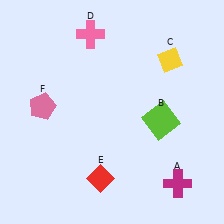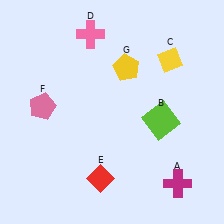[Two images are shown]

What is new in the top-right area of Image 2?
A yellow pentagon (G) was added in the top-right area of Image 2.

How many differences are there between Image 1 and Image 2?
There is 1 difference between the two images.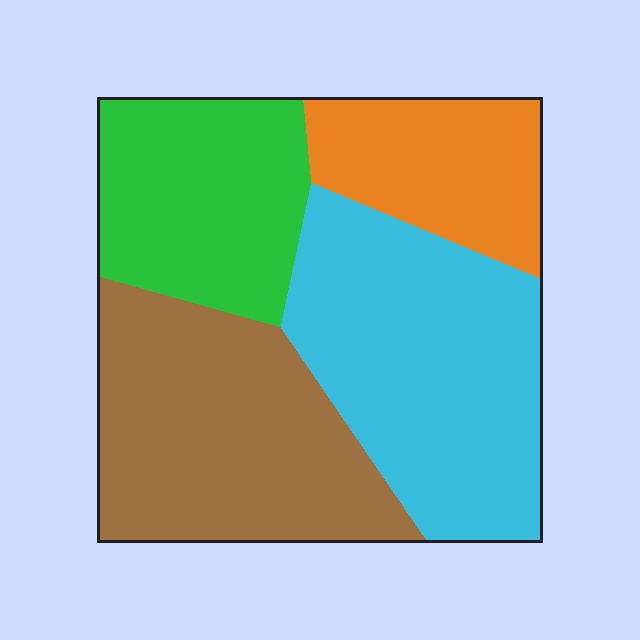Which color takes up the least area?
Orange, at roughly 15%.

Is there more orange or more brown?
Brown.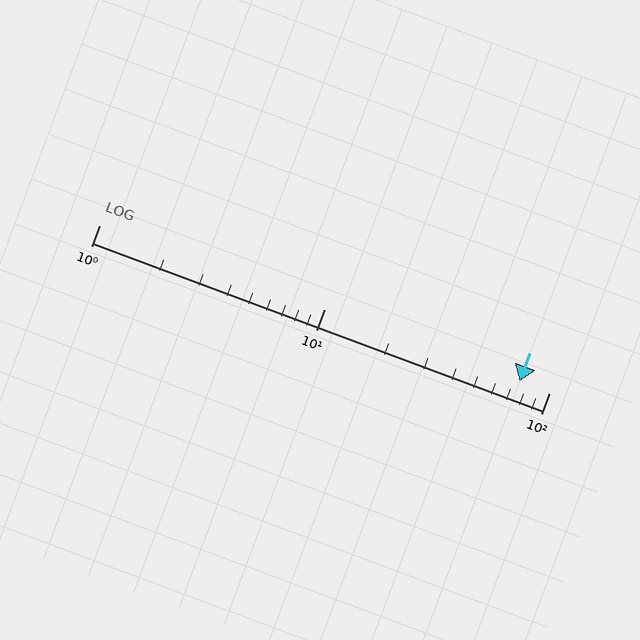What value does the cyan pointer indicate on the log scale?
The pointer indicates approximately 74.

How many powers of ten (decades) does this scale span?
The scale spans 2 decades, from 1 to 100.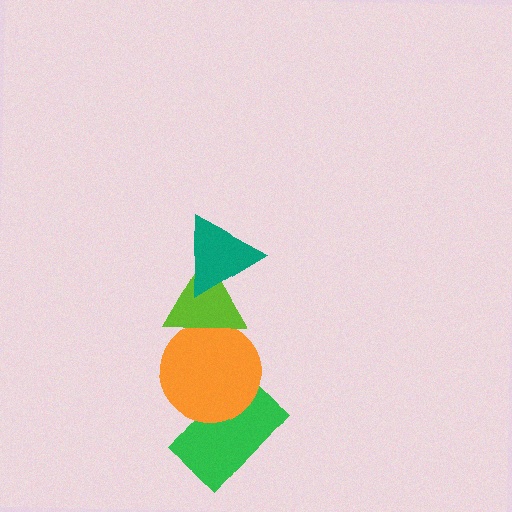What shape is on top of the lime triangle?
The teal triangle is on top of the lime triangle.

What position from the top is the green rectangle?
The green rectangle is 4th from the top.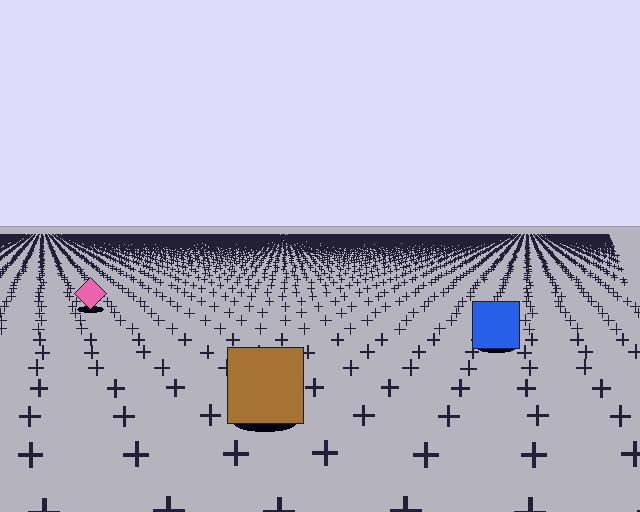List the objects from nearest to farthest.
From nearest to farthest: the brown square, the blue square, the pink diamond.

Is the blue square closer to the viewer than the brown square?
No. The brown square is closer — you can tell from the texture gradient: the ground texture is coarser near it.